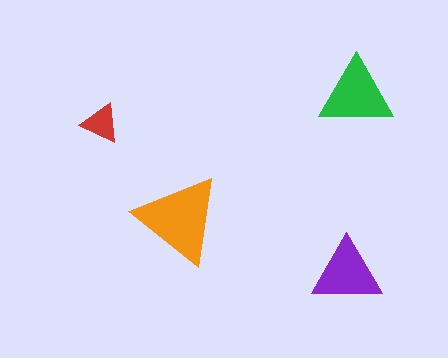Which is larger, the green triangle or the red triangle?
The green one.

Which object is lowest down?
The purple triangle is bottommost.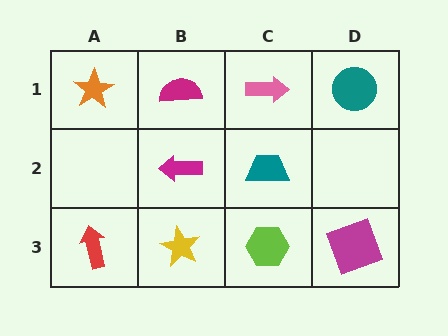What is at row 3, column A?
A red arrow.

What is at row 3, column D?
A magenta square.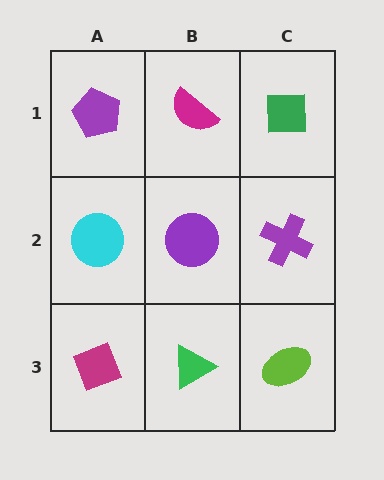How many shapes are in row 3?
3 shapes.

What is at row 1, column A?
A purple pentagon.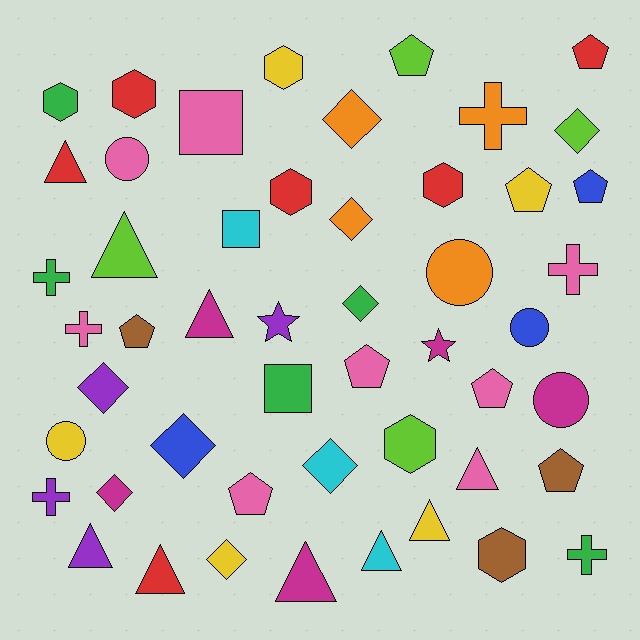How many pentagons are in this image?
There are 9 pentagons.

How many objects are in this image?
There are 50 objects.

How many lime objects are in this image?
There are 4 lime objects.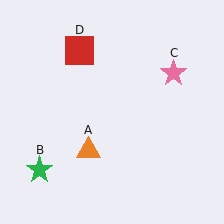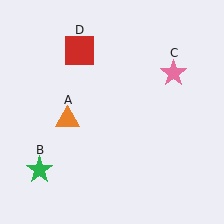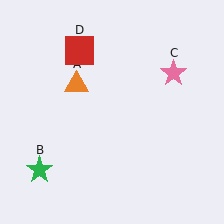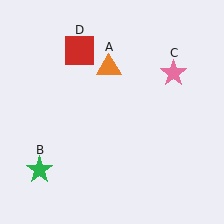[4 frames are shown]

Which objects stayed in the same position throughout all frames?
Green star (object B) and pink star (object C) and red square (object D) remained stationary.